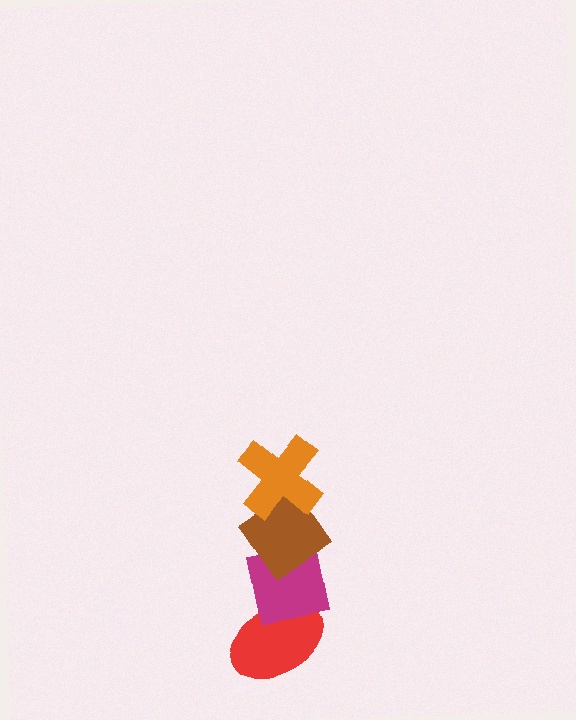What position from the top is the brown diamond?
The brown diamond is 2nd from the top.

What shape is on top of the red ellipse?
The magenta square is on top of the red ellipse.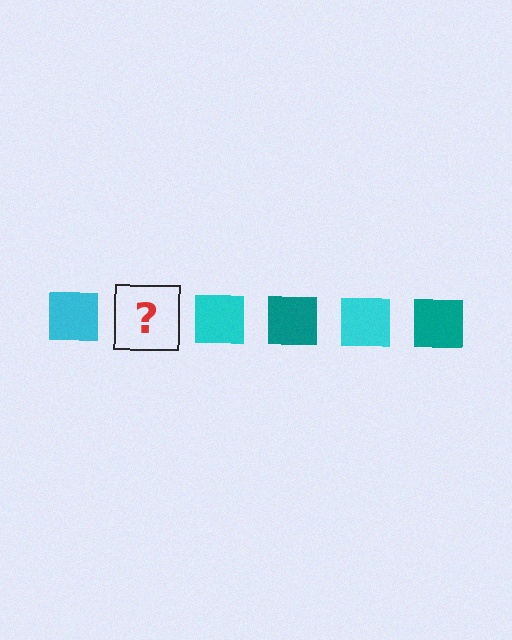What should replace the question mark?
The question mark should be replaced with a teal square.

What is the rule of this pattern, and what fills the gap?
The rule is that the pattern cycles through cyan, teal squares. The gap should be filled with a teal square.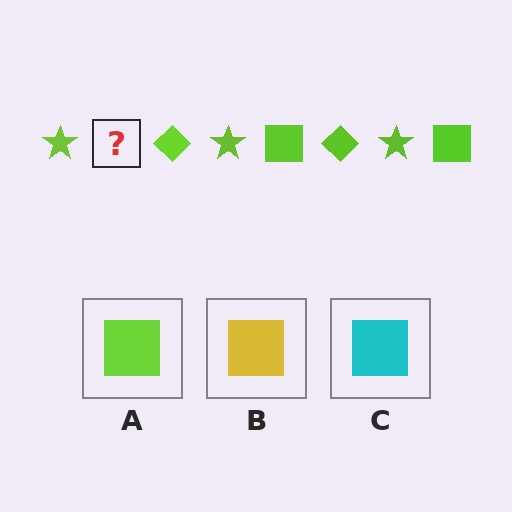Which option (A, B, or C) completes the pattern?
A.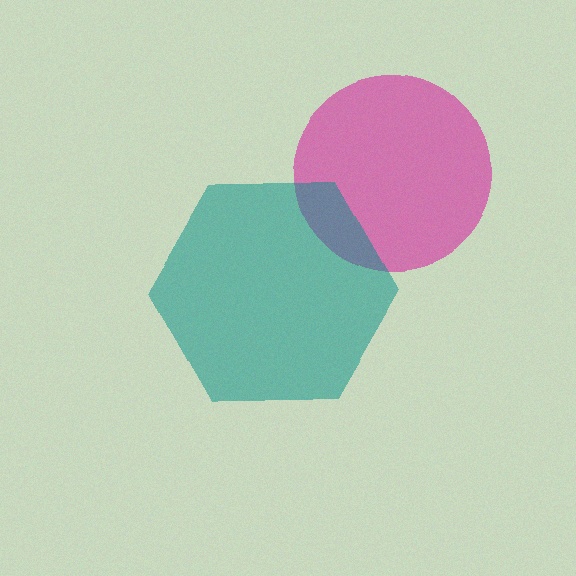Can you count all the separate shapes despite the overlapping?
Yes, there are 2 separate shapes.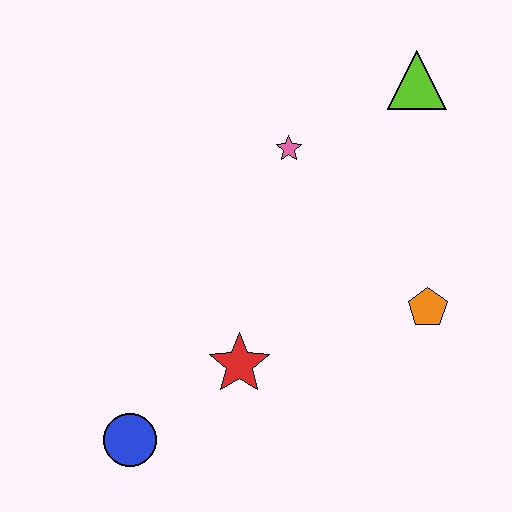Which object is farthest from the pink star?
The blue circle is farthest from the pink star.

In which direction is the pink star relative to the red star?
The pink star is above the red star.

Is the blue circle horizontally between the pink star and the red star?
No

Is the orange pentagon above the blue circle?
Yes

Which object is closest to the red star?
The blue circle is closest to the red star.